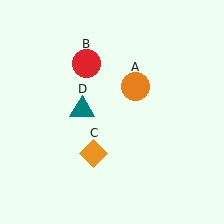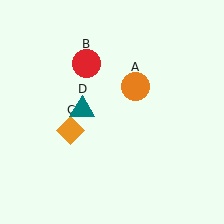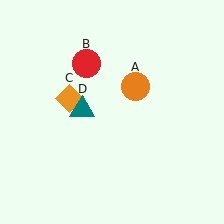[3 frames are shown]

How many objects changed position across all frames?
1 object changed position: orange diamond (object C).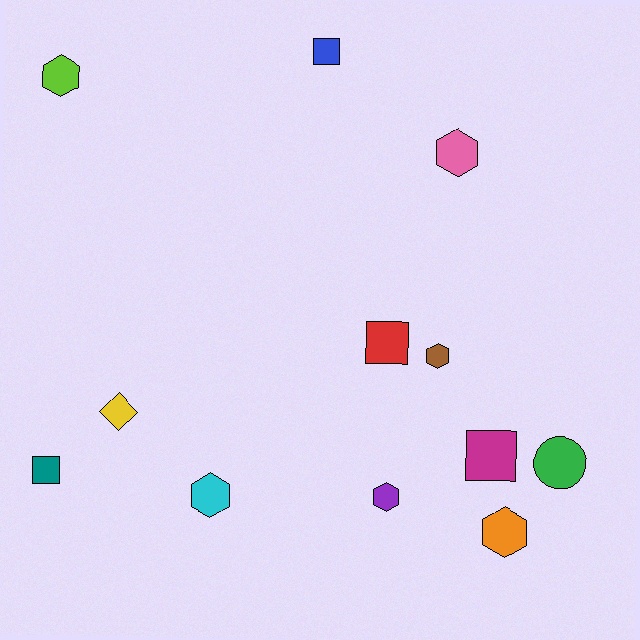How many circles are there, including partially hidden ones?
There is 1 circle.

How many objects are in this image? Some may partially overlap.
There are 12 objects.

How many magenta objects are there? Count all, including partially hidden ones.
There is 1 magenta object.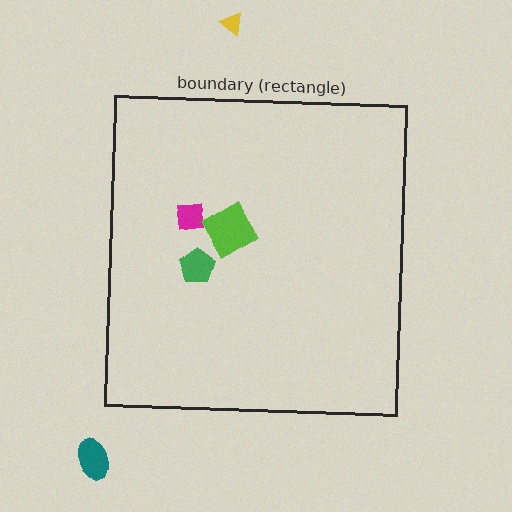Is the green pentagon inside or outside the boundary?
Inside.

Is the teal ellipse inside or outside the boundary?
Outside.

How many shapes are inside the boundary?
3 inside, 2 outside.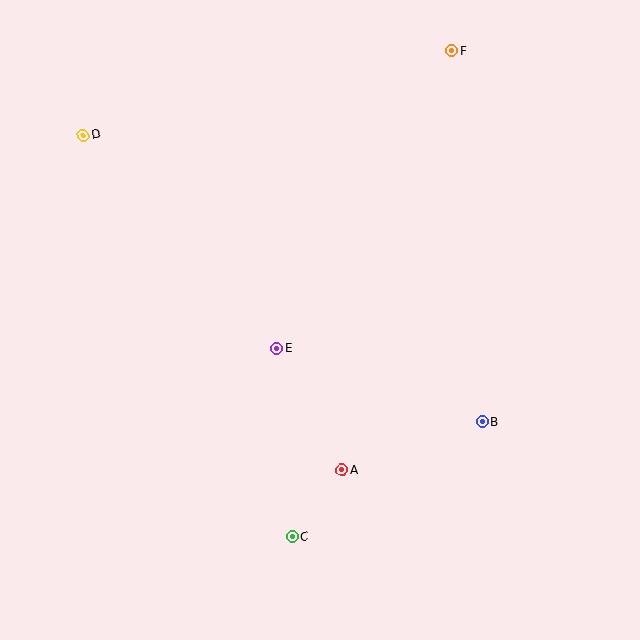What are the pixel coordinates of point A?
Point A is at (342, 470).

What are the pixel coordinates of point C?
Point C is at (292, 536).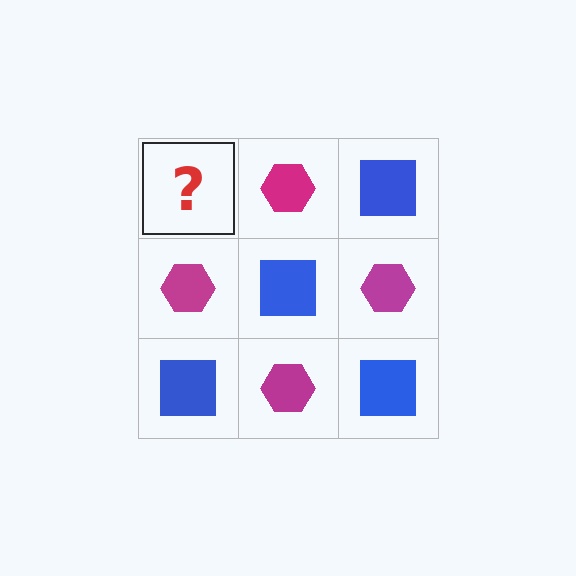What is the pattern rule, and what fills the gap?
The rule is that it alternates blue square and magenta hexagon in a checkerboard pattern. The gap should be filled with a blue square.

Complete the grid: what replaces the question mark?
The question mark should be replaced with a blue square.